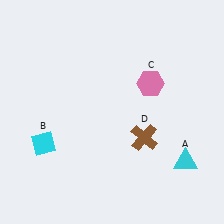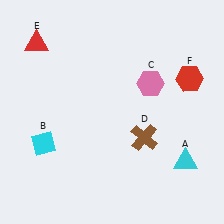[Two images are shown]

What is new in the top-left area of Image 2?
A red triangle (E) was added in the top-left area of Image 2.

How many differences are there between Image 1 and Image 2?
There are 2 differences between the two images.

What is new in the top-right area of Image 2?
A red hexagon (F) was added in the top-right area of Image 2.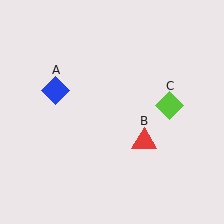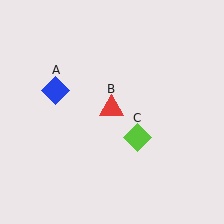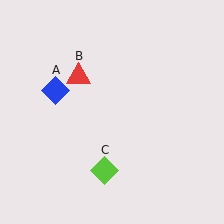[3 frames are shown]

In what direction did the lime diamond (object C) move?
The lime diamond (object C) moved down and to the left.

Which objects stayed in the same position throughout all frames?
Blue diamond (object A) remained stationary.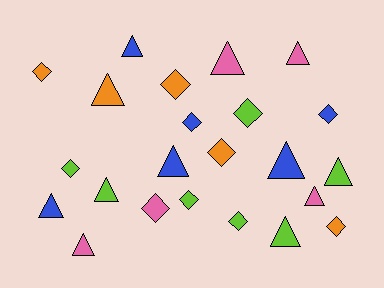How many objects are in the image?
There are 23 objects.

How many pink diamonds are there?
There is 1 pink diamond.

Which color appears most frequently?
Lime, with 7 objects.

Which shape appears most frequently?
Triangle, with 12 objects.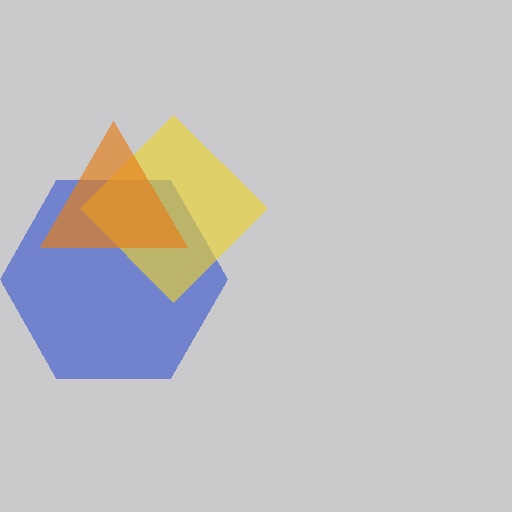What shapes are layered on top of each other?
The layered shapes are: a blue hexagon, a yellow diamond, an orange triangle.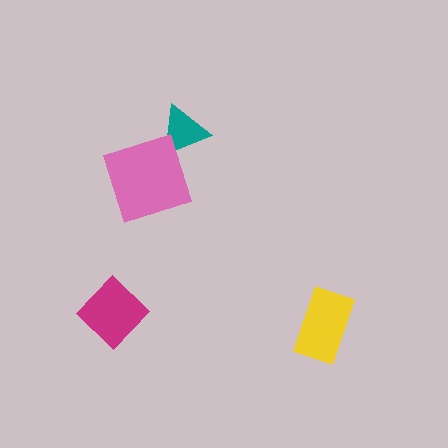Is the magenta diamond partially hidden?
No, no other shape covers it.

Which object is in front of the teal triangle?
The pink diamond is in front of the teal triangle.